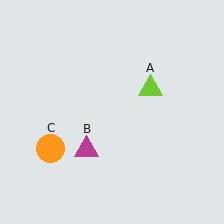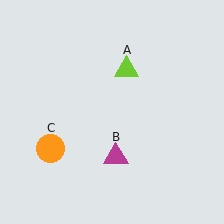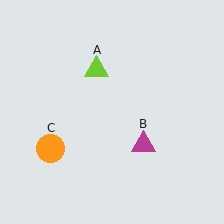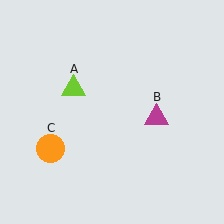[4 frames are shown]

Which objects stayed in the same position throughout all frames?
Orange circle (object C) remained stationary.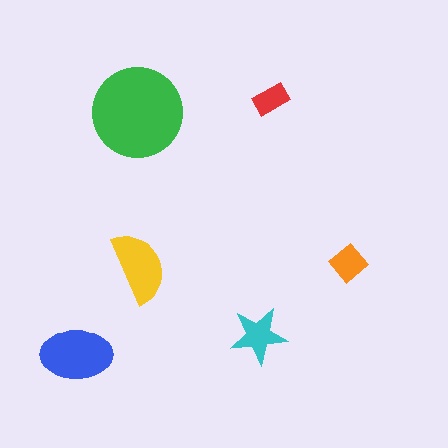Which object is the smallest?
The red rectangle.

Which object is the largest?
The green circle.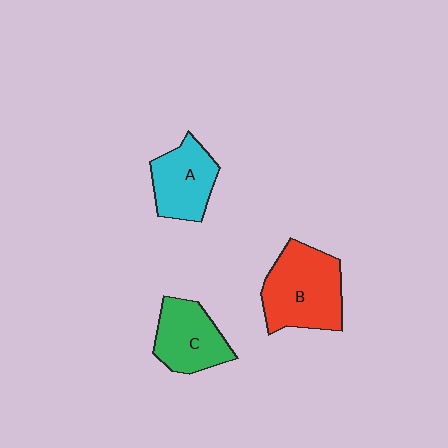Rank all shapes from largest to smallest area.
From largest to smallest: B (red), C (green), A (cyan).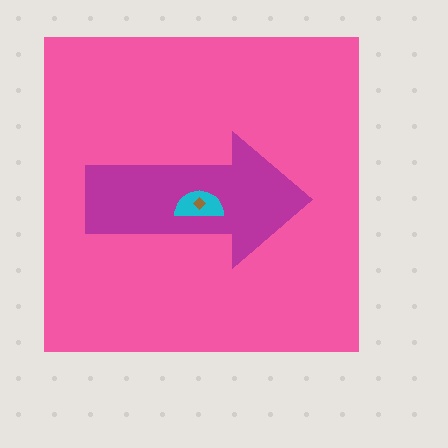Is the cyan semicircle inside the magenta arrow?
Yes.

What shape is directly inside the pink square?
The magenta arrow.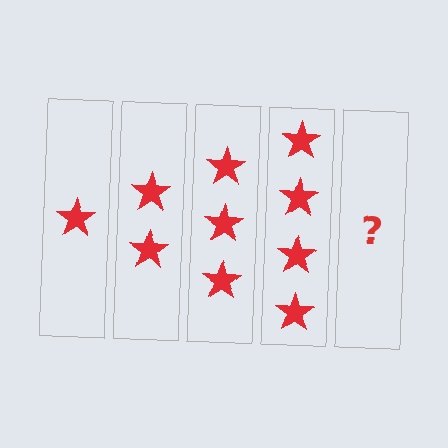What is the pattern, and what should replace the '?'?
The pattern is that each step adds one more star. The '?' should be 5 stars.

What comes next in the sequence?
The next element should be 5 stars.